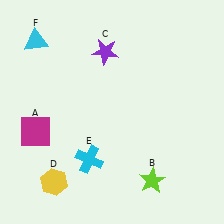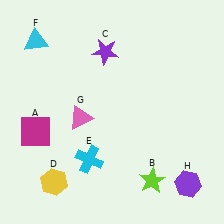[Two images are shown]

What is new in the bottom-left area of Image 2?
A pink triangle (G) was added in the bottom-left area of Image 2.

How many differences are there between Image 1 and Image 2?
There are 2 differences between the two images.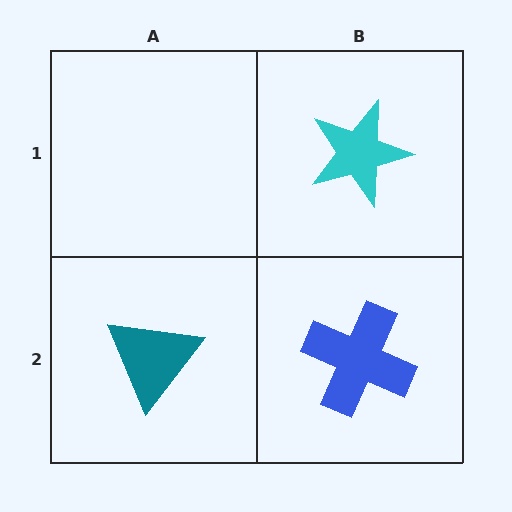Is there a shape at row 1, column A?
No, that cell is empty.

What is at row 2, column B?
A blue cross.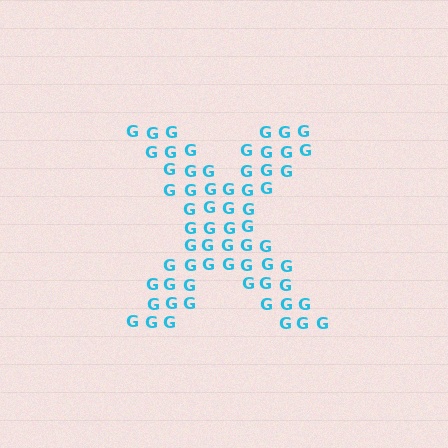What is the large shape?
The large shape is the letter X.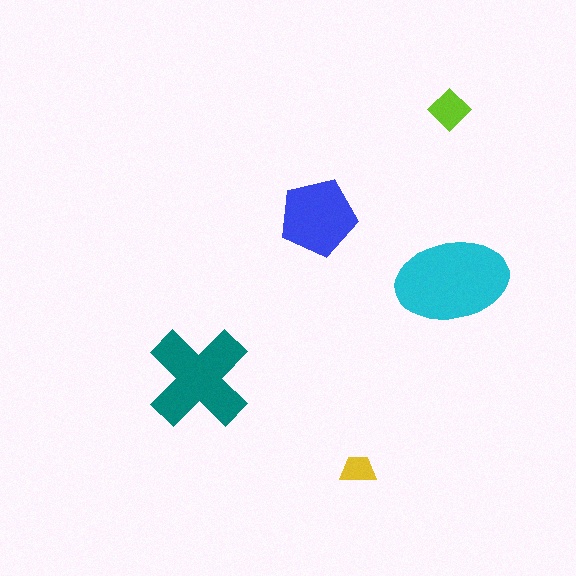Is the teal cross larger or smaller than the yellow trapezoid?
Larger.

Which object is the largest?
The cyan ellipse.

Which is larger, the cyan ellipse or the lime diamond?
The cyan ellipse.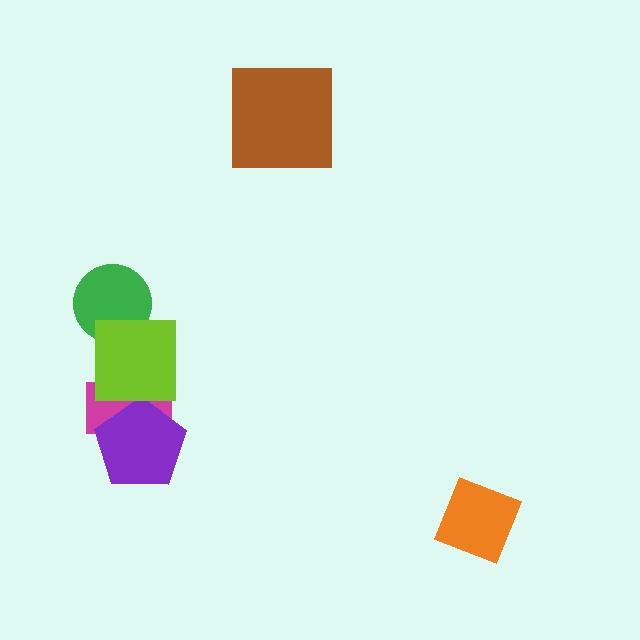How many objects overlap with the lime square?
2 objects overlap with the lime square.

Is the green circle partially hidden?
Yes, it is partially covered by another shape.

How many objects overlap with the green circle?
1 object overlaps with the green circle.